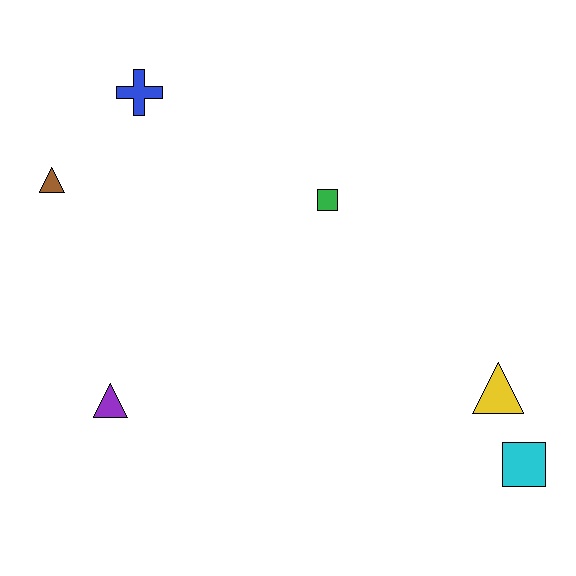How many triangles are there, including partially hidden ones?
There are 3 triangles.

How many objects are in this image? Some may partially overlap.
There are 6 objects.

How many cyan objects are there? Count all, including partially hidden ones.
There is 1 cyan object.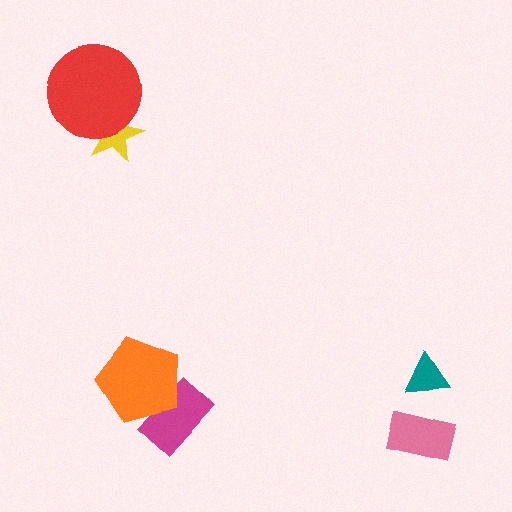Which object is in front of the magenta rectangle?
The orange pentagon is in front of the magenta rectangle.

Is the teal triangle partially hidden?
No, no other shape covers it.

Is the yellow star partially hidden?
Yes, it is partially covered by another shape.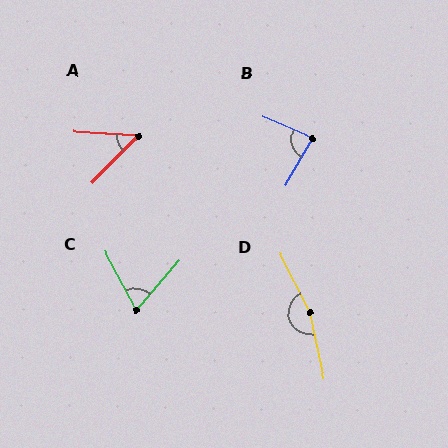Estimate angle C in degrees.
Approximately 69 degrees.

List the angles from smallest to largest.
A (49°), C (69°), B (83°), D (166°).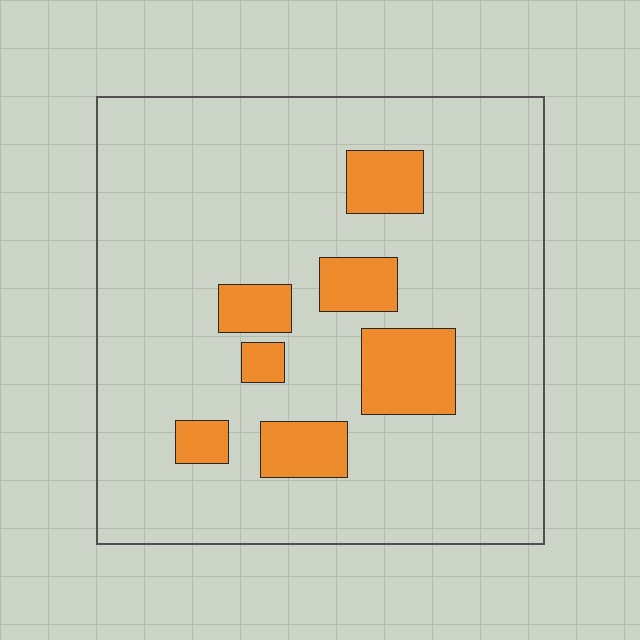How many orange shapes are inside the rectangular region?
7.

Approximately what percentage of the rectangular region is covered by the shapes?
Approximately 15%.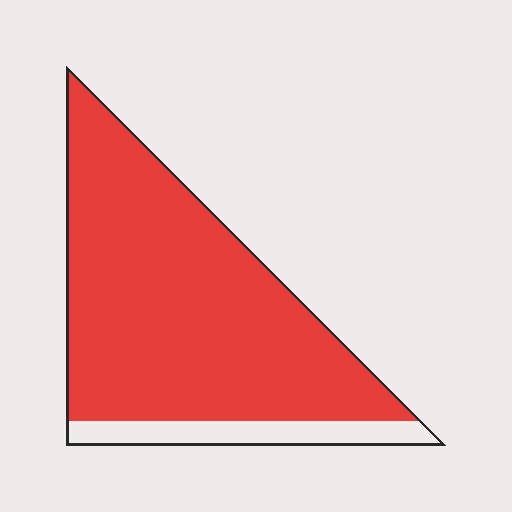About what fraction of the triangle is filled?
About seven eighths (7/8).